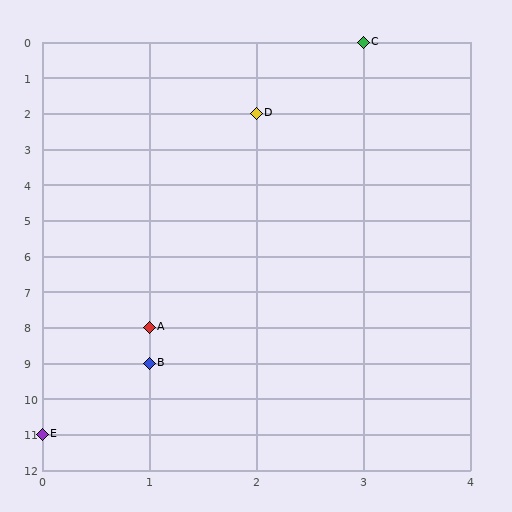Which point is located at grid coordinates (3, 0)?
Point C is at (3, 0).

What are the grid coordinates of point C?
Point C is at grid coordinates (3, 0).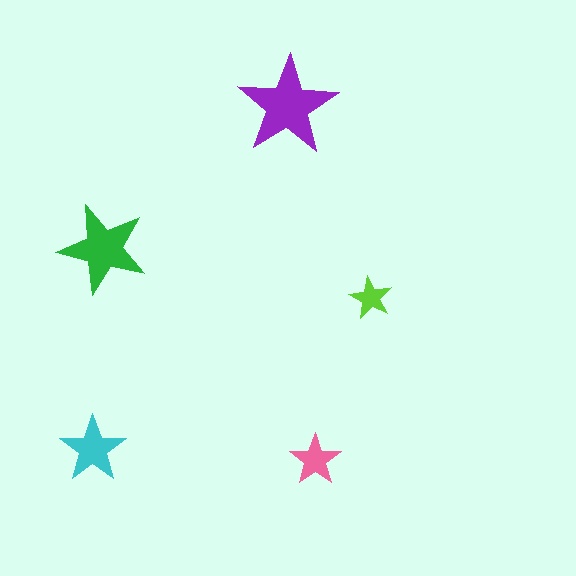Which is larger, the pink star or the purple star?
The purple one.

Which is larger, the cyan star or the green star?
The green one.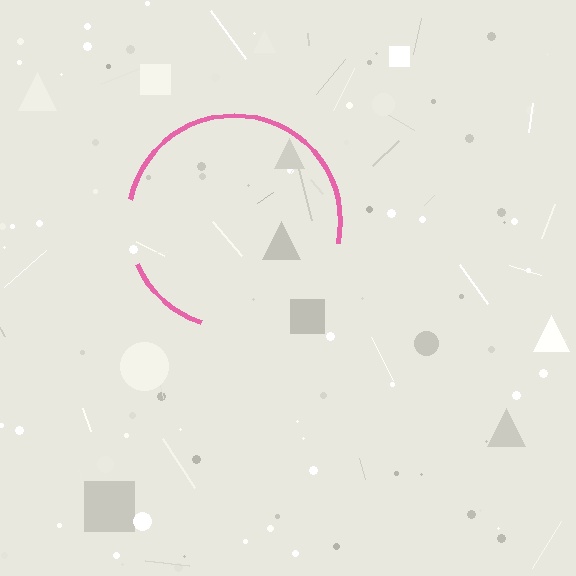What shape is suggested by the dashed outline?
The dashed outline suggests a circle.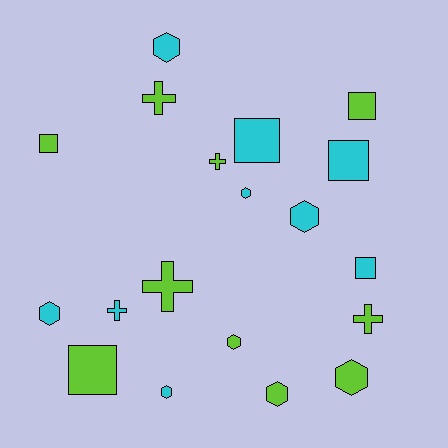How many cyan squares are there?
There are 3 cyan squares.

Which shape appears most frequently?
Hexagon, with 8 objects.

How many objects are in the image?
There are 19 objects.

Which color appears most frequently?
Lime, with 10 objects.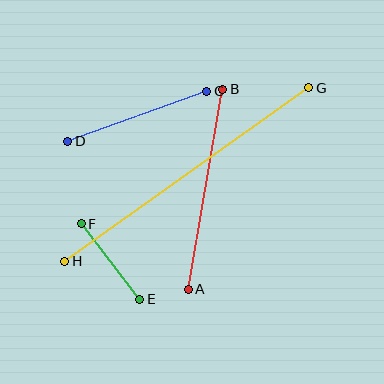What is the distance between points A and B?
The distance is approximately 203 pixels.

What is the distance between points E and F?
The distance is approximately 95 pixels.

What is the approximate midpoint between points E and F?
The midpoint is at approximately (110, 261) pixels.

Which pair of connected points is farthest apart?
Points G and H are farthest apart.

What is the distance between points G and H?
The distance is approximately 299 pixels.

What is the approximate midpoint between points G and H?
The midpoint is at approximately (187, 174) pixels.